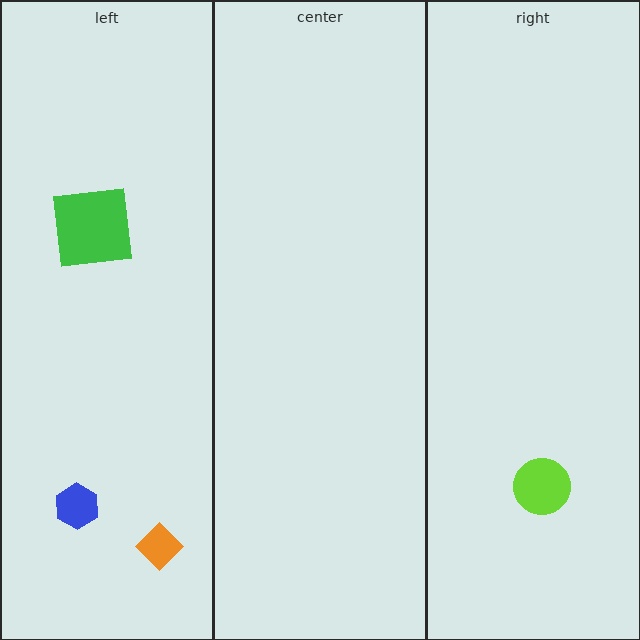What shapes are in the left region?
The orange diamond, the blue hexagon, the green square.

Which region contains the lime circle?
The right region.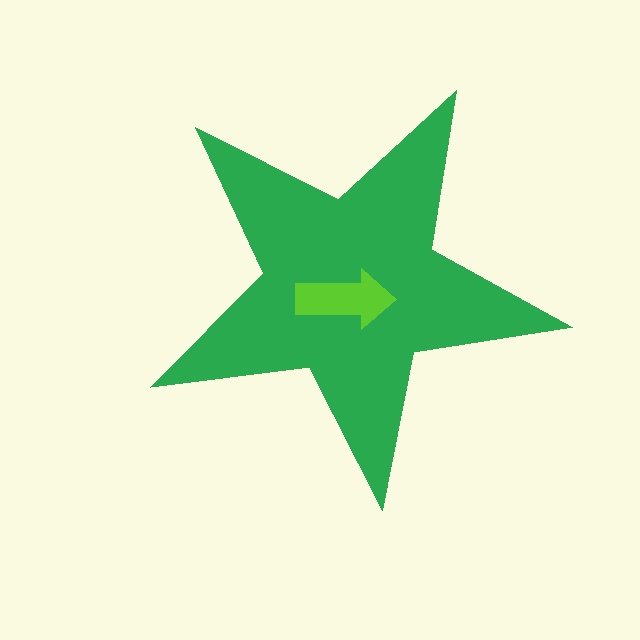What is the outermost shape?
The green star.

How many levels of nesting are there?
2.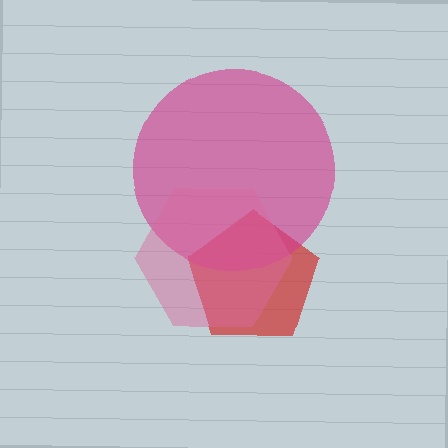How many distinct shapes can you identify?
There are 3 distinct shapes: a red pentagon, a magenta circle, a pink hexagon.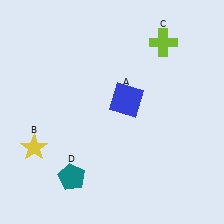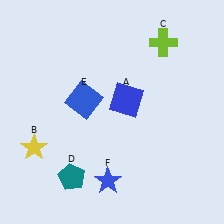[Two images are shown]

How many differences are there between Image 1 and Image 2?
There are 2 differences between the two images.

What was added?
A blue square (E), a blue star (F) were added in Image 2.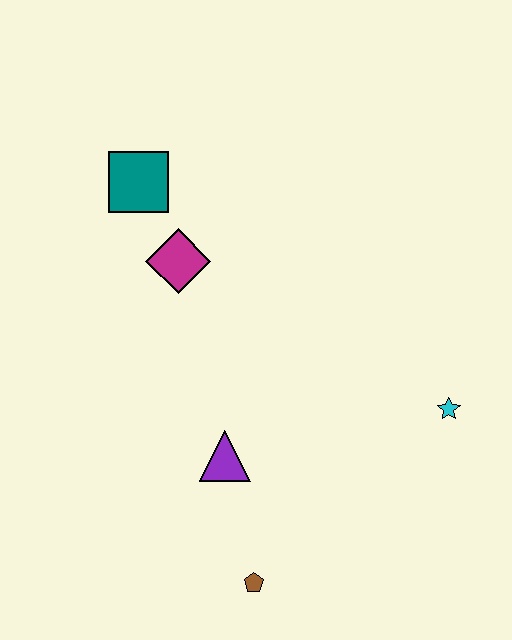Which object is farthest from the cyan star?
The teal square is farthest from the cyan star.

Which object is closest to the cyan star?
The purple triangle is closest to the cyan star.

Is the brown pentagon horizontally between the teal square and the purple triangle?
No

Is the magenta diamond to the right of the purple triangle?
No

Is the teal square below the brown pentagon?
No